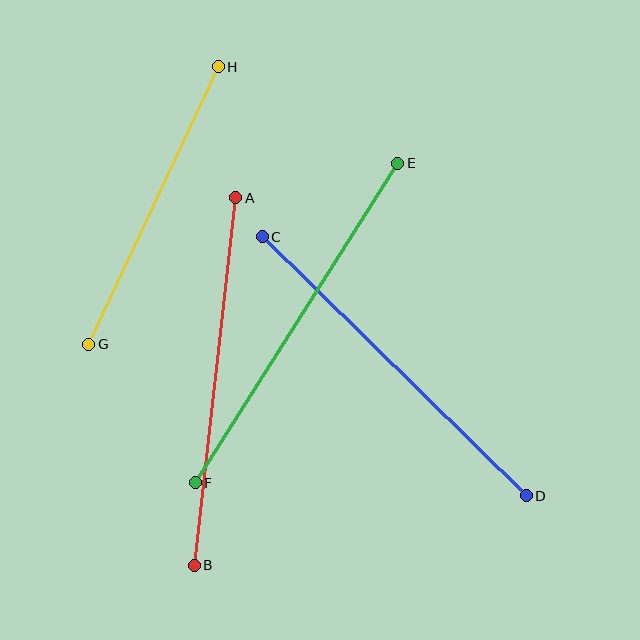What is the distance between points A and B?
The distance is approximately 370 pixels.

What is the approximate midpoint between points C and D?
The midpoint is at approximately (394, 366) pixels.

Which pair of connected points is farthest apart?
Points E and F are farthest apart.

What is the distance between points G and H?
The distance is approximately 306 pixels.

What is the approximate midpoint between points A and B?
The midpoint is at approximately (215, 381) pixels.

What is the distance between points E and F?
The distance is approximately 378 pixels.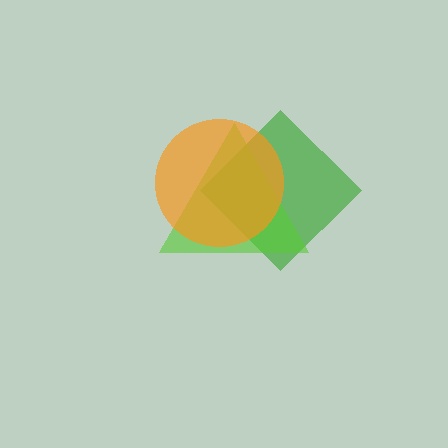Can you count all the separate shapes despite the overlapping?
Yes, there are 3 separate shapes.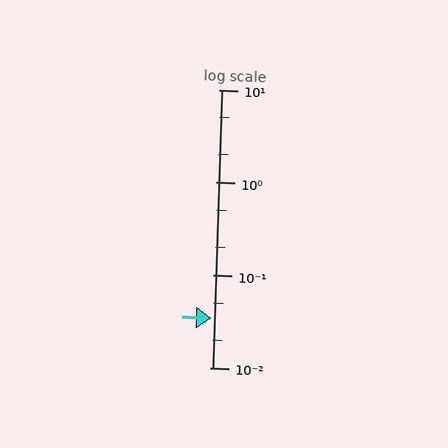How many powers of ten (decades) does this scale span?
The scale spans 3 decades, from 0.01 to 10.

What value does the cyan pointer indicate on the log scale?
The pointer indicates approximately 0.034.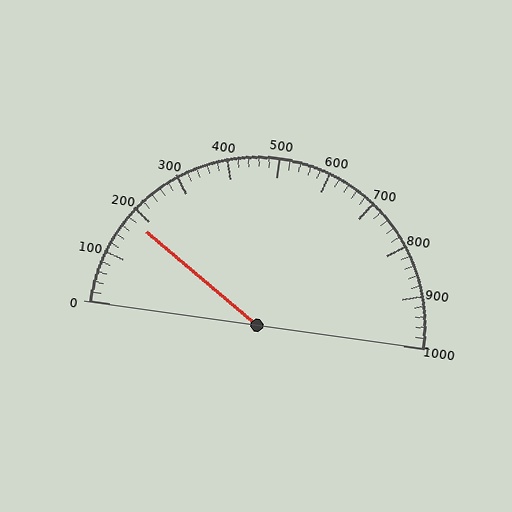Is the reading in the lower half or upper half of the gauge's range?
The reading is in the lower half of the range (0 to 1000).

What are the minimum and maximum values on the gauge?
The gauge ranges from 0 to 1000.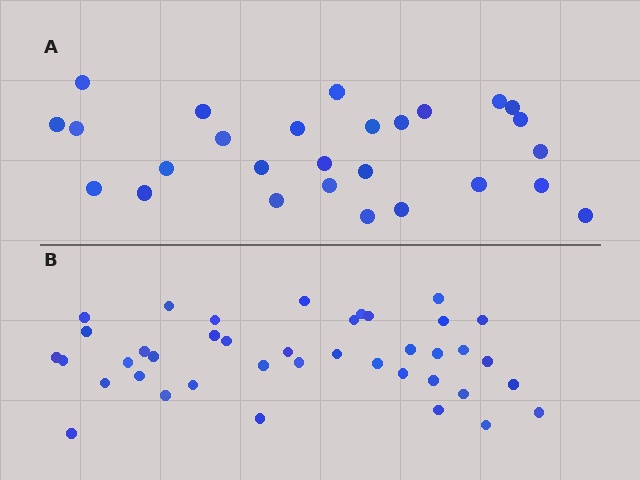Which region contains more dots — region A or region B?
Region B (the bottom region) has more dots.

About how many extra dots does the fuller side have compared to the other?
Region B has approximately 15 more dots than region A.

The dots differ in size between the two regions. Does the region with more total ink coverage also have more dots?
No. Region A has more total ink coverage because its dots are larger, but region B actually contains more individual dots. Total area can be misleading — the number of items is what matters here.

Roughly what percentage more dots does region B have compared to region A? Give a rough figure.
About 50% more.